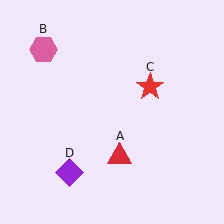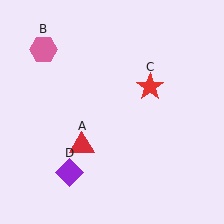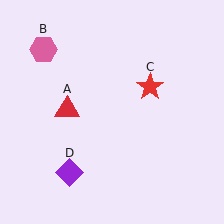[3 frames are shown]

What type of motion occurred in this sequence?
The red triangle (object A) rotated clockwise around the center of the scene.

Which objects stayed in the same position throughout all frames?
Pink hexagon (object B) and red star (object C) and purple diamond (object D) remained stationary.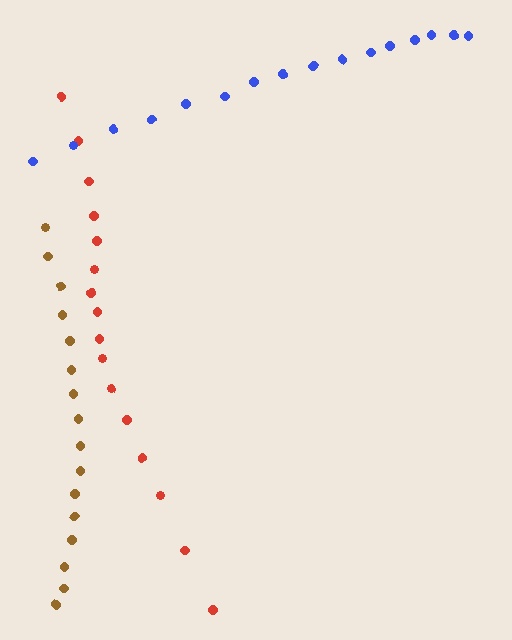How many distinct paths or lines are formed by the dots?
There are 3 distinct paths.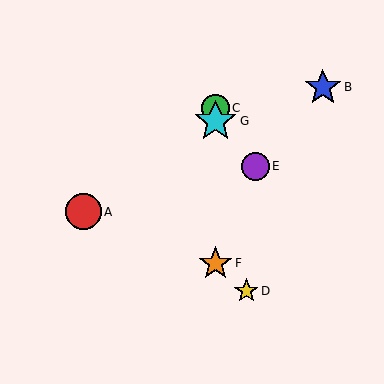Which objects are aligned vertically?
Objects C, F, G are aligned vertically.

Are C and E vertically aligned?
No, C is at x≈215 and E is at x≈256.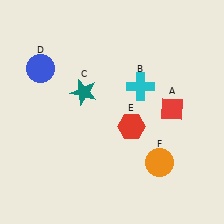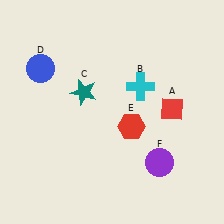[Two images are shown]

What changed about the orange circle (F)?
In Image 1, F is orange. In Image 2, it changed to purple.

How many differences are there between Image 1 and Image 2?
There is 1 difference between the two images.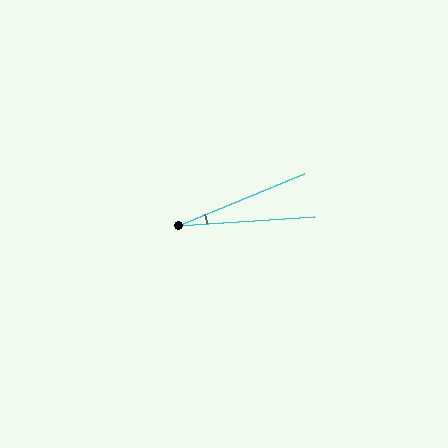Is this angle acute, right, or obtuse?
It is acute.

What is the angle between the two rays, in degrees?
Approximately 19 degrees.